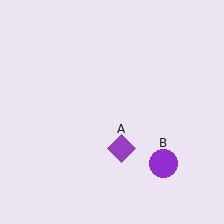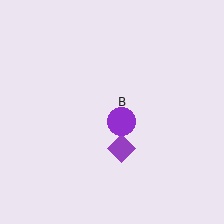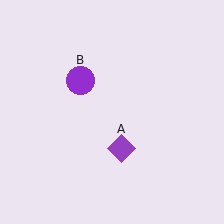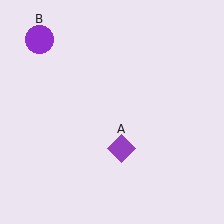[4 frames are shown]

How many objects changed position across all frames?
1 object changed position: purple circle (object B).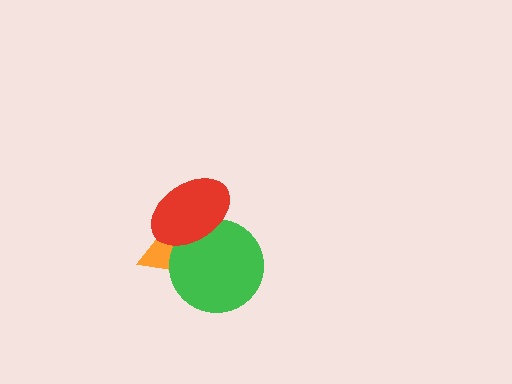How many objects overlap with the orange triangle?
2 objects overlap with the orange triangle.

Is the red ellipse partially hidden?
No, no other shape covers it.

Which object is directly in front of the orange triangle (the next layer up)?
The green circle is directly in front of the orange triangle.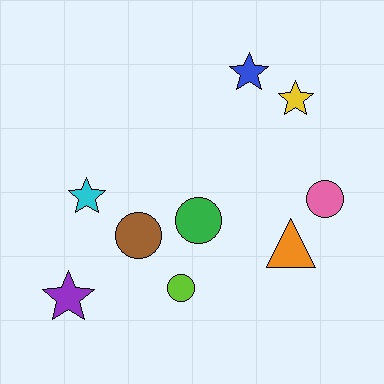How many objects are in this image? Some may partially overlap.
There are 9 objects.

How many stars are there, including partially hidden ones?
There are 4 stars.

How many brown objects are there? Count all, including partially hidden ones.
There is 1 brown object.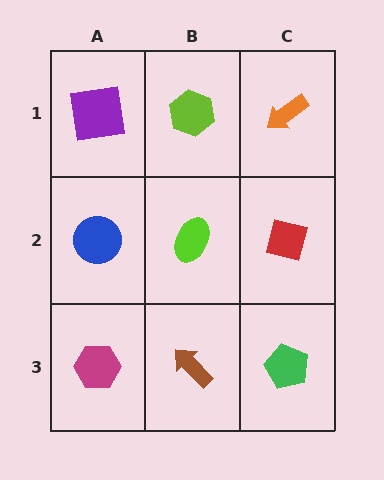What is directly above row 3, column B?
A lime ellipse.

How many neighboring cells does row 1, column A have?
2.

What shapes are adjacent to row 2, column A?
A purple square (row 1, column A), a magenta hexagon (row 3, column A), a lime ellipse (row 2, column B).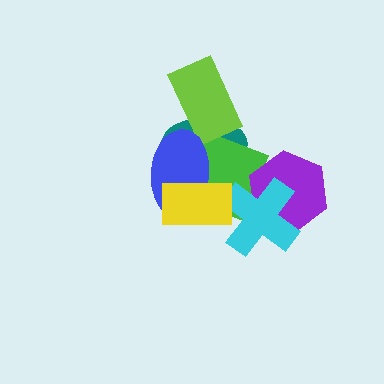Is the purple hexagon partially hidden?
Yes, it is partially covered by another shape.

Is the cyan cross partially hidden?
Yes, it is partially covered by another shape.